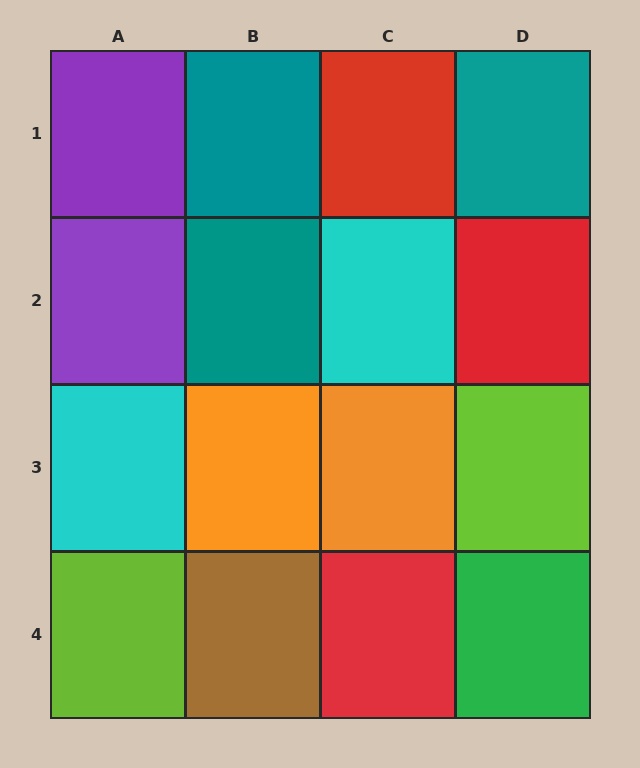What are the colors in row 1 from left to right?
Purple, teal, red, teal.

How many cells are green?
1 cell is green.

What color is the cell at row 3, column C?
Orange.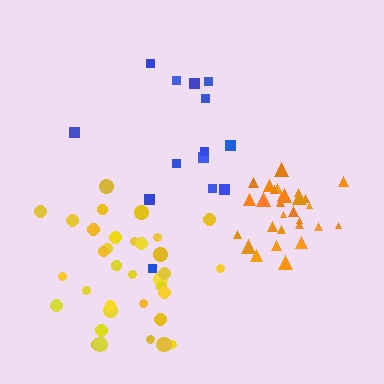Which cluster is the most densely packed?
Orange.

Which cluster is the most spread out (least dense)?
Blue.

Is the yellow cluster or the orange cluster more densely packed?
Orange.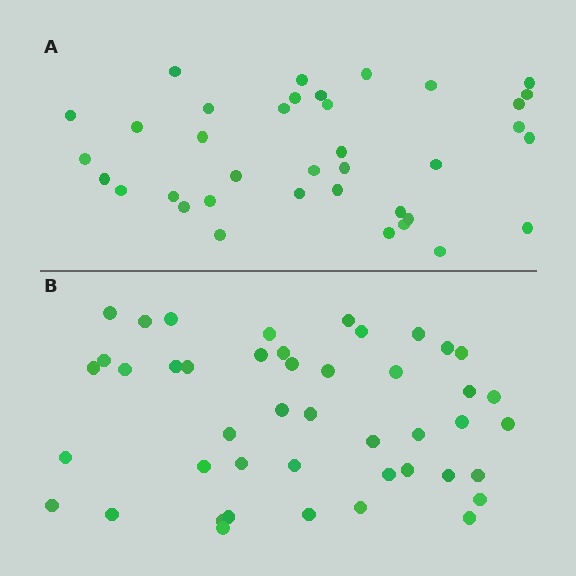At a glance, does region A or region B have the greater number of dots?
Region B (the bottom region) has more dots.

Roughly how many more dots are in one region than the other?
Region B has roughly 8 or so more dots than region A.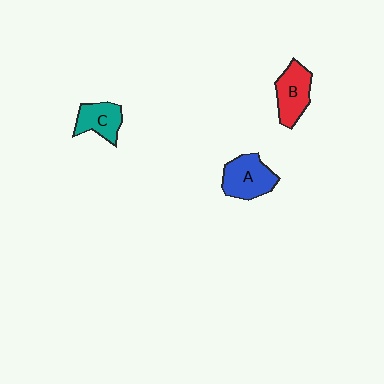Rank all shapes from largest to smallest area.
From largest to smallest: A (blue), B (red), C (teal).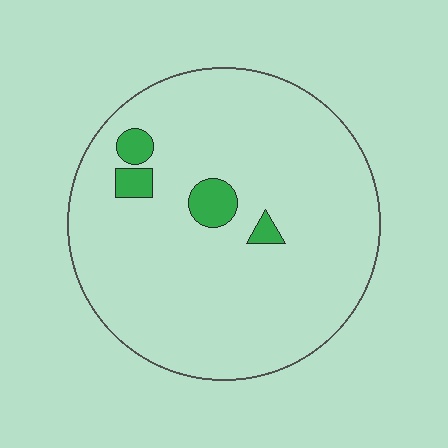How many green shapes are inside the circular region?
4.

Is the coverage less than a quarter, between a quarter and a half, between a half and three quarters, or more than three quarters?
Less than a quarter.